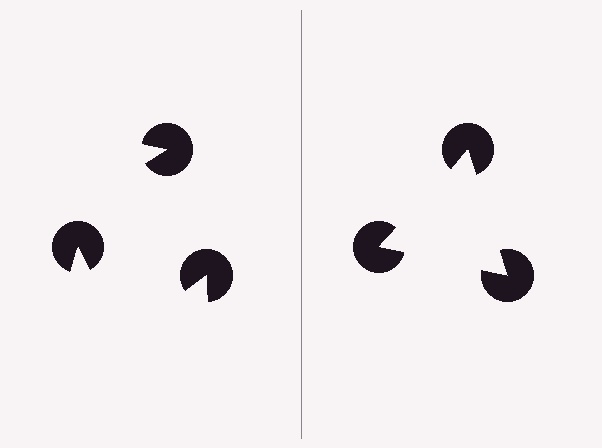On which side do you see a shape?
An illusory triangle appears on the right side. On the left side the wedge cuts are rotated, so no coherent shape forms.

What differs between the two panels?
The pac-man discs are positioned identically on both sides; only the wedge orientations differ. On the right they align to a triangle; on the left they are misaligned.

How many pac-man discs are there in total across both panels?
6 — 3 on each side.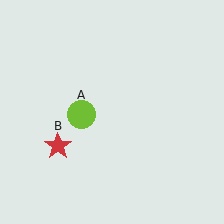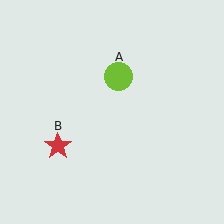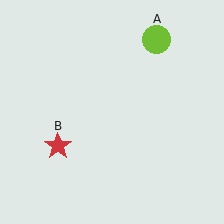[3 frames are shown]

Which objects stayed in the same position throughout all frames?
Red star (object B) remained stationary.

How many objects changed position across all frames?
1 object changed position: lime circle (object A).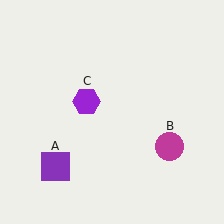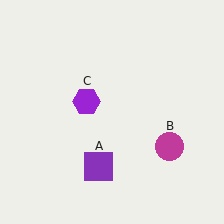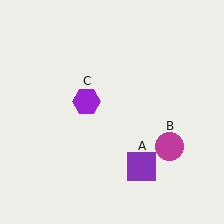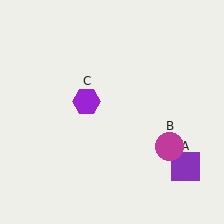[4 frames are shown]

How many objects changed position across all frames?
1 object changed position: purple square (object A).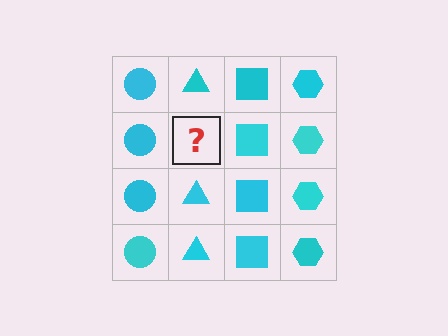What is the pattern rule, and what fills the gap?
The rule is that each column has a consistent shape. The gap should be filled with a cyan triangle.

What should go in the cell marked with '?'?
The missing cell should contain a cyan triangle.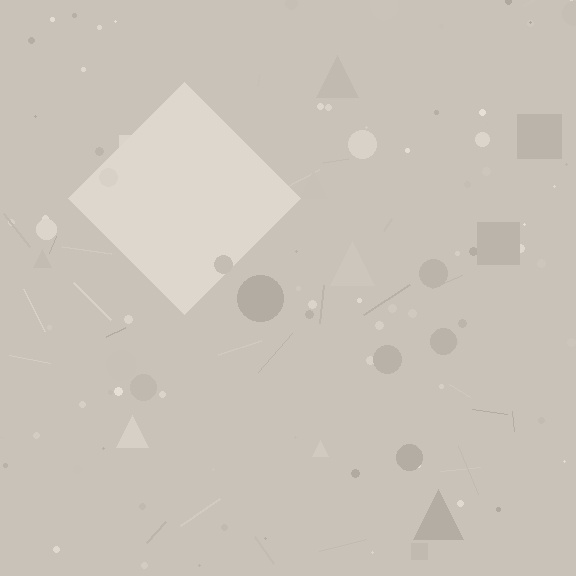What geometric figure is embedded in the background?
A diamond is embedded in the background.